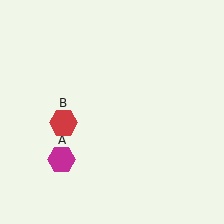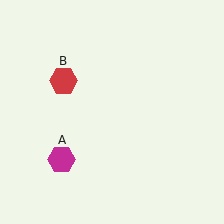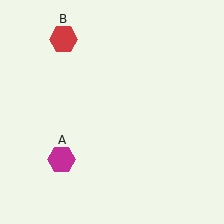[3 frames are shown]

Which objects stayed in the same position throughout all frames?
Magenta hexagon (object A) remained stationary.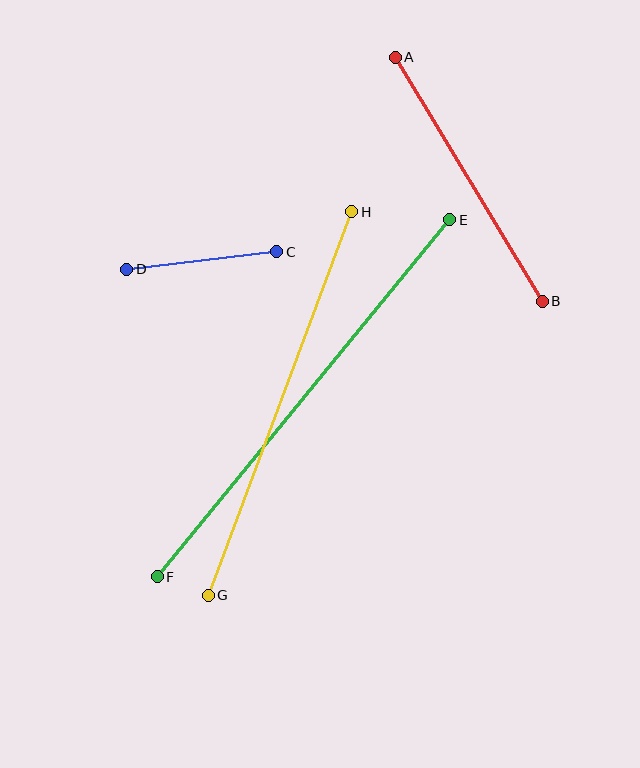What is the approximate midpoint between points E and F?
The midpoint is at approximately (303, 398) pixels.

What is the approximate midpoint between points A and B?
The midpoint is at approximately (469, 179) pixels.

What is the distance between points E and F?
The distance is approximately 462 pixels.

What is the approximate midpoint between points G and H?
The midpoint is at approximately (280, 404) pixels.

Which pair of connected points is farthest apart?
Points E and F are farthest apart.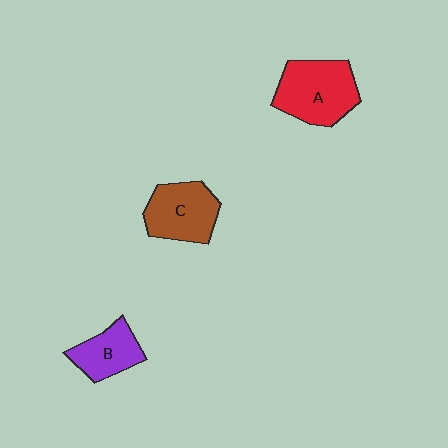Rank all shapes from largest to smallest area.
From largest to smallest: A (red), C (brown), B (purple).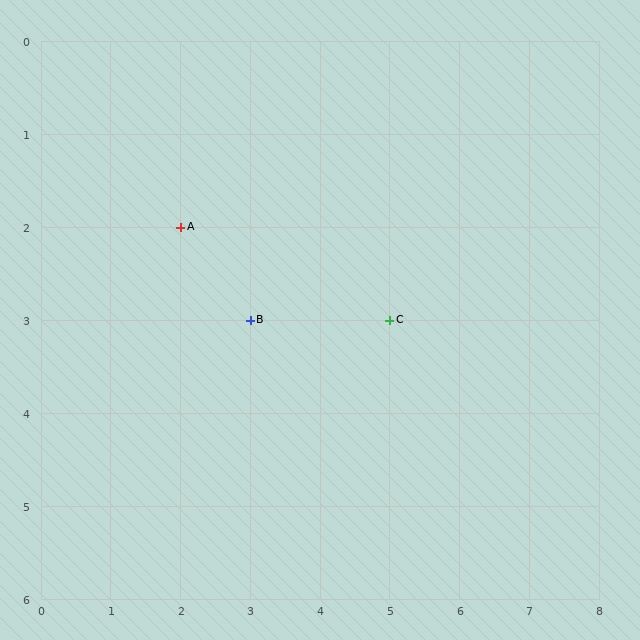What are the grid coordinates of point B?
Point B is at grid coordinates (3, 3).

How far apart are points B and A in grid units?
Points B and A are 1 column and 1 row apart (about 1.4 grid units diagonally).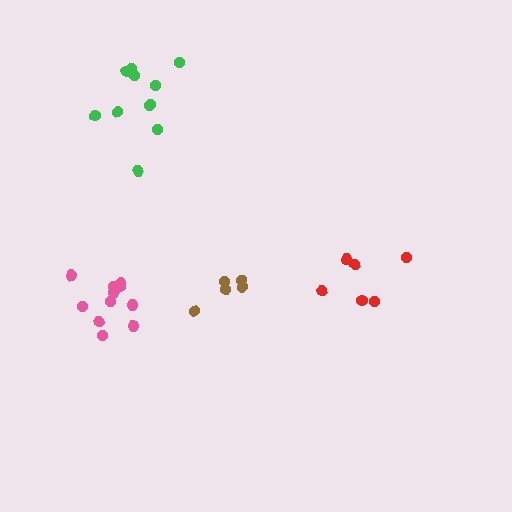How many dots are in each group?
Group 1: 5 dots, Group 2: 11 dots, Group 3: 11 dots, Group 4: 6 dots (33 total).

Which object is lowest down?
The pink cluster is bottommost.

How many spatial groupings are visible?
There are 4 spatial groupings.